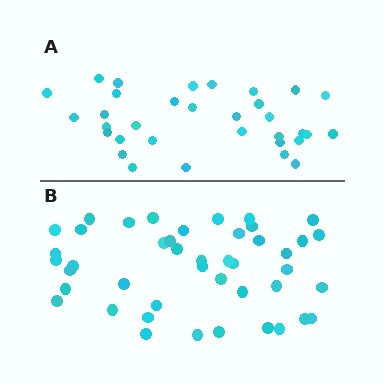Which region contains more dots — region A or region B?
Region B (the bottom region) has more dots.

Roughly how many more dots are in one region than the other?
Region B has roughly 12 or so more dots than region A.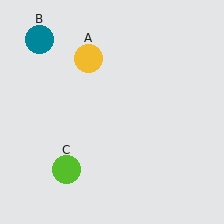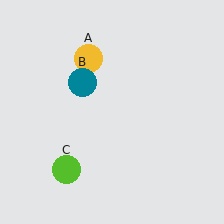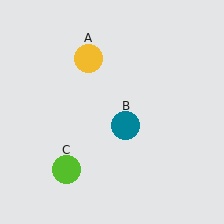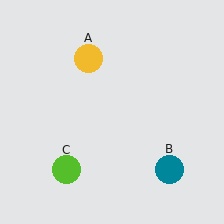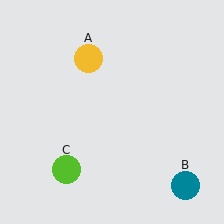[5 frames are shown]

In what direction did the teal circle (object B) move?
The teal circle (object B) moved down and to the right.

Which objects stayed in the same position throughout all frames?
Yellow circle (object A) and lime circle (object C) remained stationary.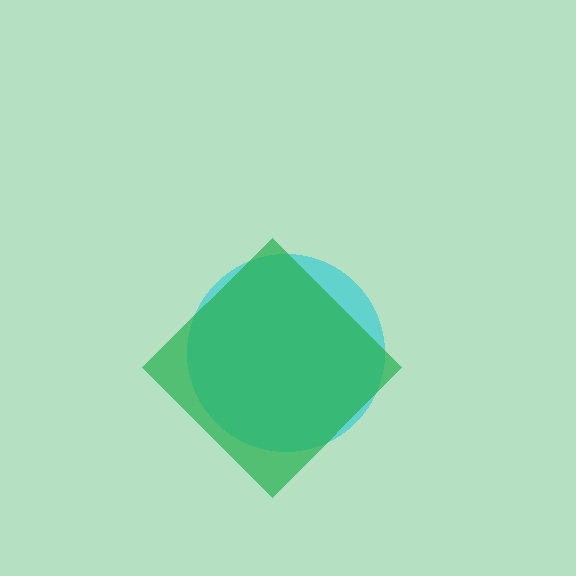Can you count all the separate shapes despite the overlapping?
Yes, there are 2 separate shapes.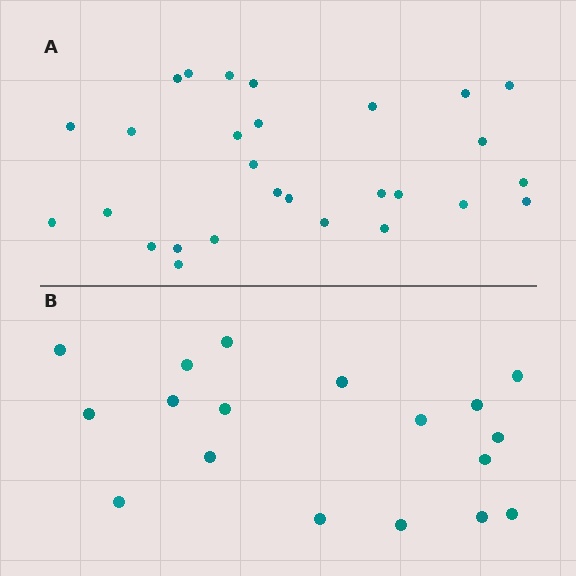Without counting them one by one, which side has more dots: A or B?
Region A (the top region) has more dots.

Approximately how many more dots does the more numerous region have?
Region A has roughly 10 or so more dots than region B.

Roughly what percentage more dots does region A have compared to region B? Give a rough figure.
About 55% more.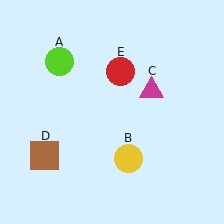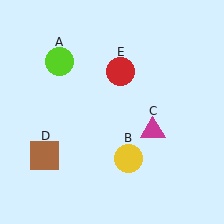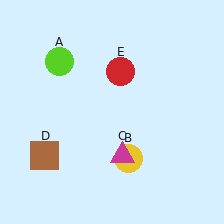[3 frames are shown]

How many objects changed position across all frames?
1 object changed position: magenta triangle (object C).